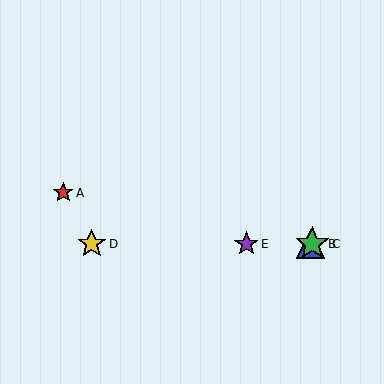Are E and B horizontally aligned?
Yes, both are at y≈244.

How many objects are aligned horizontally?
4 objects (B, C, D, E) are aligned horizontally.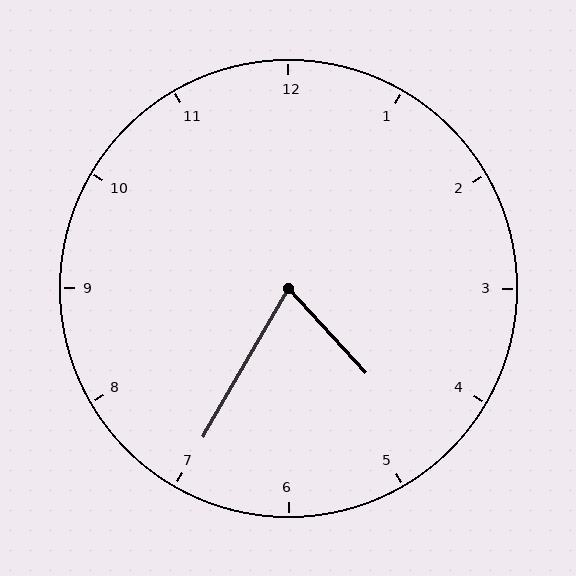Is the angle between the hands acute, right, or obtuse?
It is acute.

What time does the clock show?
4:35.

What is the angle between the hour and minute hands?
Approximately 72 degrees.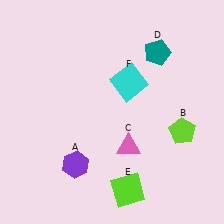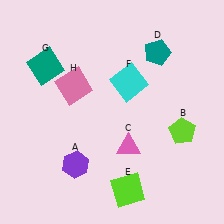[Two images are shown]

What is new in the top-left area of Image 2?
A pink square (H) was added in the top-left area of Image 2.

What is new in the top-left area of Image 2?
A teal square (G) was added in the top-left area of Image 2.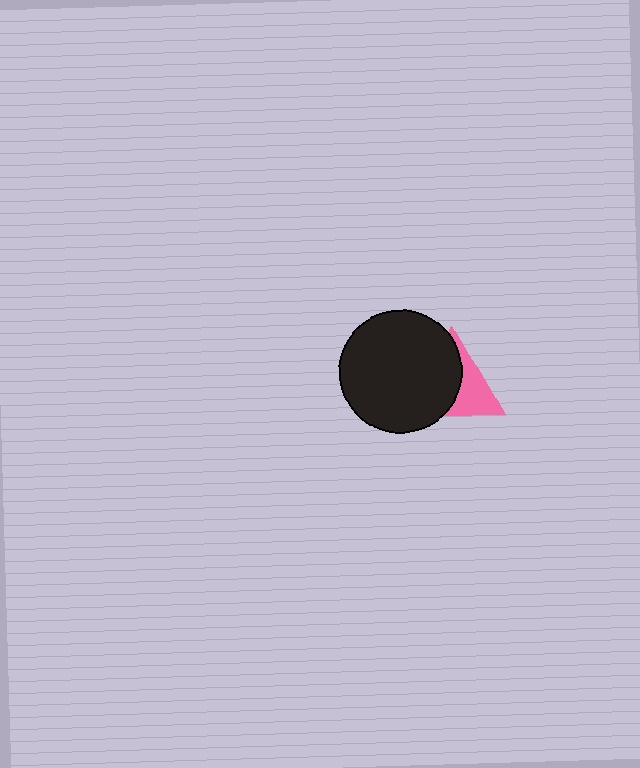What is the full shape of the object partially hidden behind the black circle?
The partially hidden object is a pink triangle.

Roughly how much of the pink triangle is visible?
A small part of it is visible (roughly 42%).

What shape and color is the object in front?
The object in front is a black circle.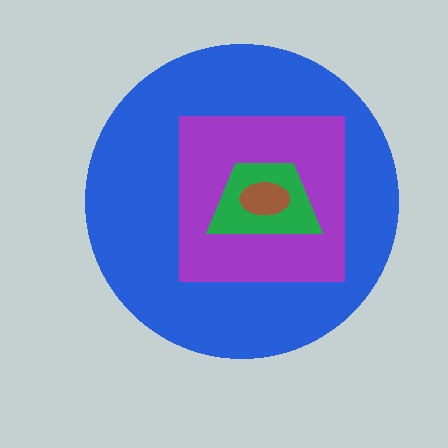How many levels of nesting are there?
4.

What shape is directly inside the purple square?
The green trapezoid.